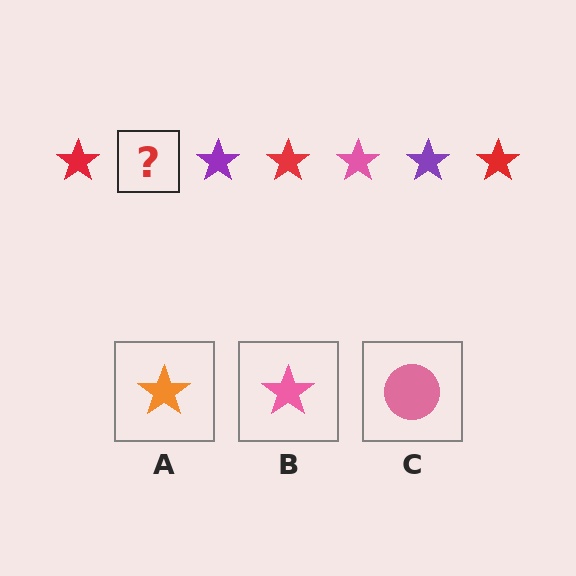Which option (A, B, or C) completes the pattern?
B.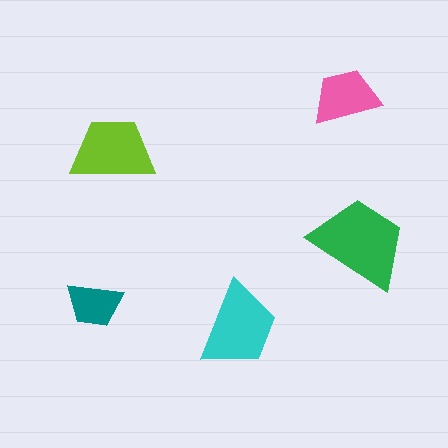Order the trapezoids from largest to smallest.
the green one, the cyan one, the lime one, the pink one, the teal one.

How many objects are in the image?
There are 5 objects in the image.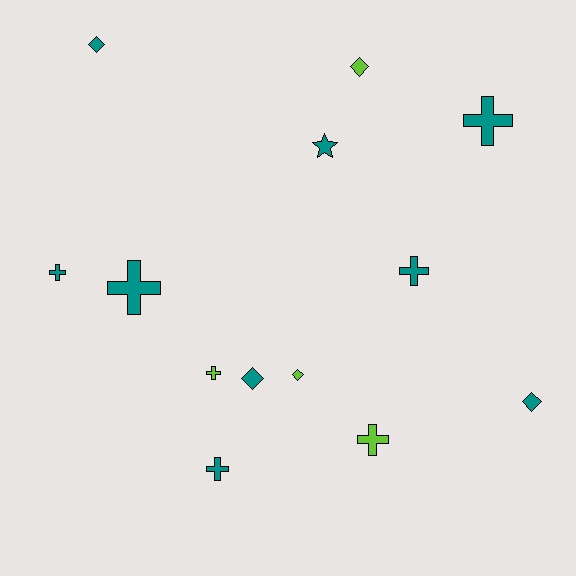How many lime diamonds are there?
There are 2 lime diamonds.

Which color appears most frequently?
Teal, with 9 objects.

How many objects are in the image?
There are 13 objects.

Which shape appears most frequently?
Cross, with 7 objects.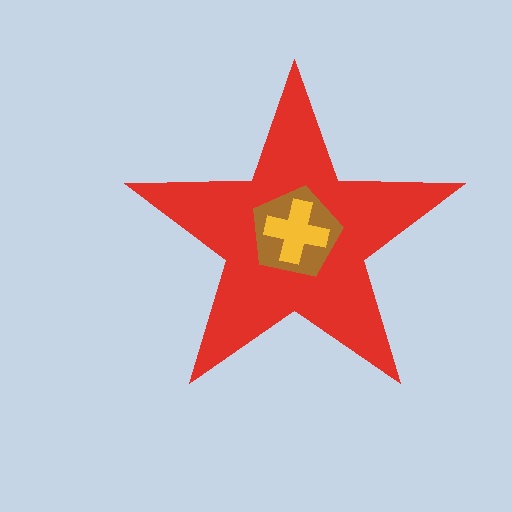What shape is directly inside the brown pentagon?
The yellow cross.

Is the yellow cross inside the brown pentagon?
Yes.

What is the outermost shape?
The red star.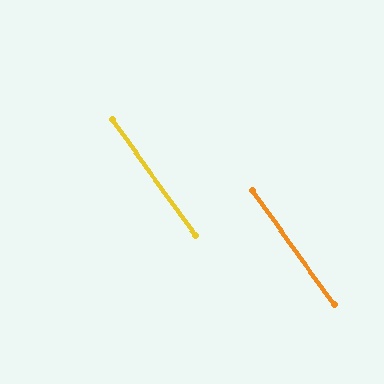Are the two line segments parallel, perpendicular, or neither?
Parallel — their directions differ by only 0.1°.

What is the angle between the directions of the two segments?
Approximately 0 degrees.